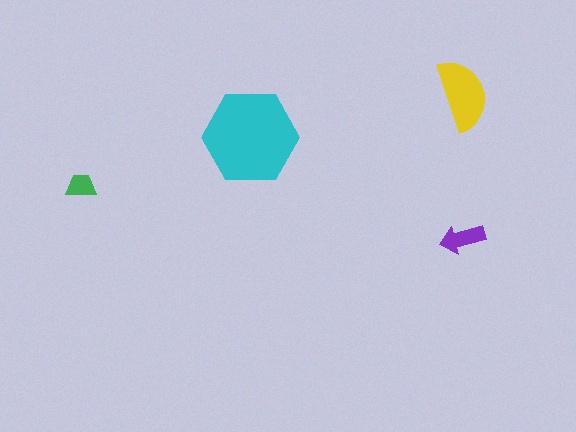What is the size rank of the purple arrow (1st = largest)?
3rd.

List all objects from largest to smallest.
The cyan hexagon, the yellow semicircle, the purple arrow, the green trapezoid.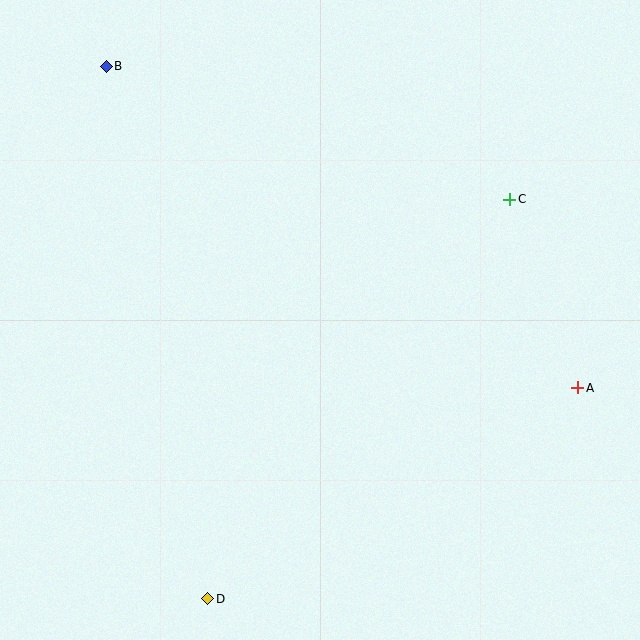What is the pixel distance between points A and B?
The distance between A and B is 571 pixels.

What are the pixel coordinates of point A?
Point A is at (578, 388).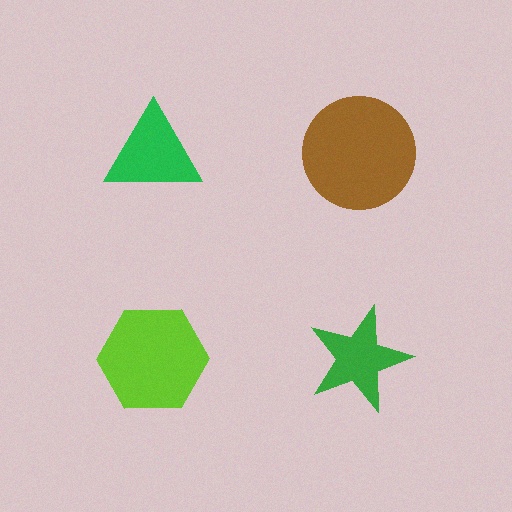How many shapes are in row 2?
2 shapes.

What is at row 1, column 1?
A green triangle.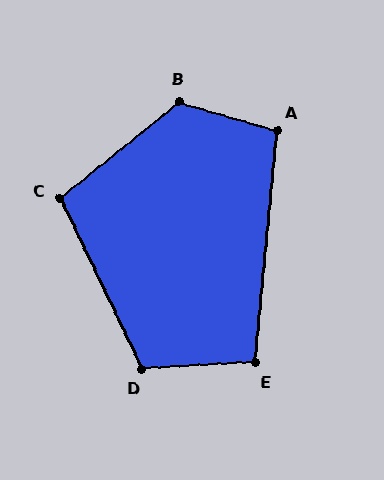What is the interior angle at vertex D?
Approximately 112 degrees (obtuse).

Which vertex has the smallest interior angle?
E, at approximately 98 degrees.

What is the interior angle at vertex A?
Approximately 101 degrees (obtuse).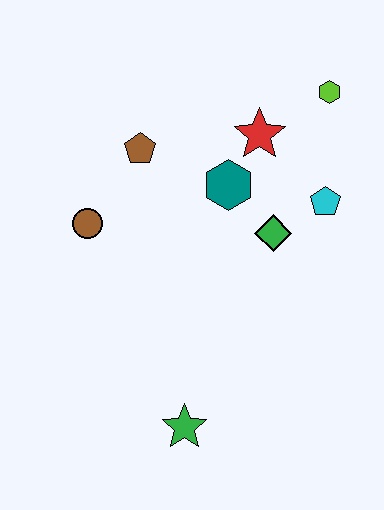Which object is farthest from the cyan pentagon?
The green star is farthest from the cyan pentagon.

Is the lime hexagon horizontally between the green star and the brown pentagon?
No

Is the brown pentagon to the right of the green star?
No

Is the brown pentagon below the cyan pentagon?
No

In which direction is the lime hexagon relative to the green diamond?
The lime hexagon is above the green diamond.